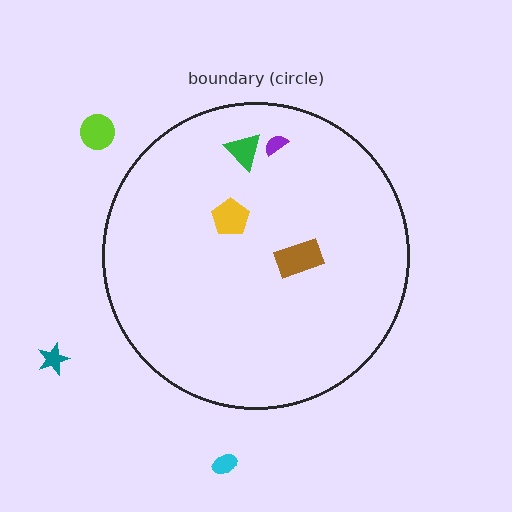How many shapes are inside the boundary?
4 inside, 3 outside.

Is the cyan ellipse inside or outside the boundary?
Outside.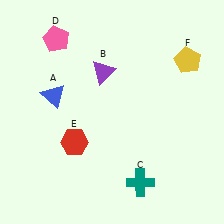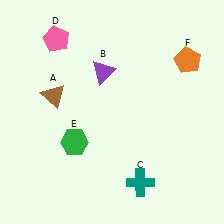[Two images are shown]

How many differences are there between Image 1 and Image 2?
There are 3 differences between the two images.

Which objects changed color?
A changed from blue to brown. E changed from red to green. F changed from yellow to orange.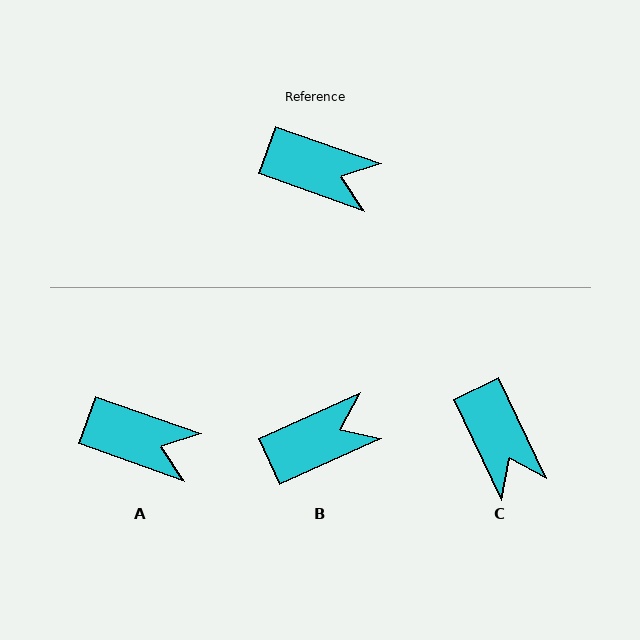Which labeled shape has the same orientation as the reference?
A.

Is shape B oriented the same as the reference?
No, it is off by about 44 degrees.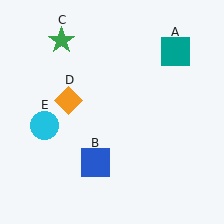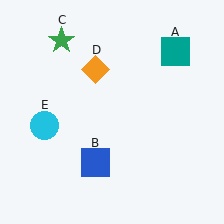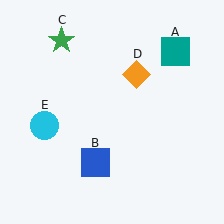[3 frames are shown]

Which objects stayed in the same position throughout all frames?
Teal square (object A) and blue square (object B) and green star (object C) and cyan circle (object E) remained stationary.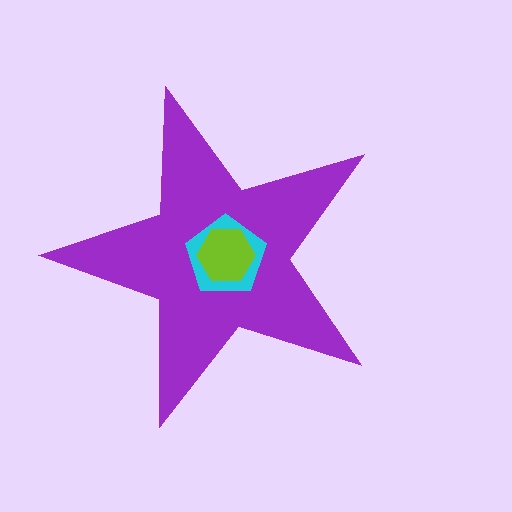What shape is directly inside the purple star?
The cyan pentagon.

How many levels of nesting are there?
3.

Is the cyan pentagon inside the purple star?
Yes.